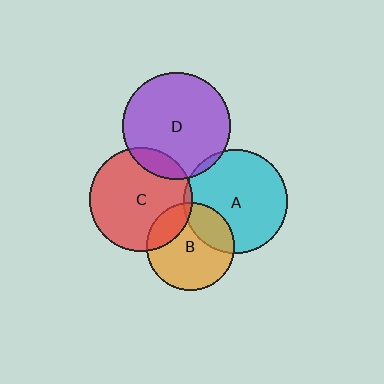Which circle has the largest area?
Circle D (purple).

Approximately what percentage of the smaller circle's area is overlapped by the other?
Approximately 5%.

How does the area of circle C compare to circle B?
Approximately 1.4 times.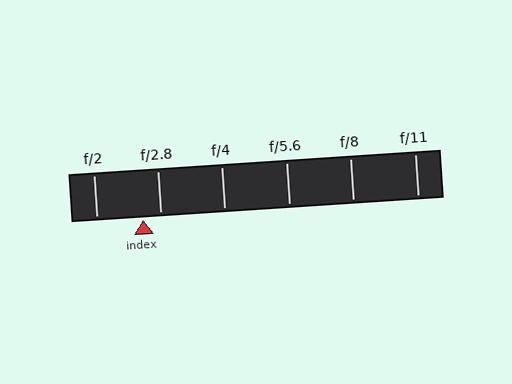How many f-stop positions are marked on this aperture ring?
There are 6 f-stop positions marked.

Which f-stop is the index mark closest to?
The index mark is closest to f/2.8.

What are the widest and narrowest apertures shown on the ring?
The widest aperture shown is f/2 and the narrowest is f/11.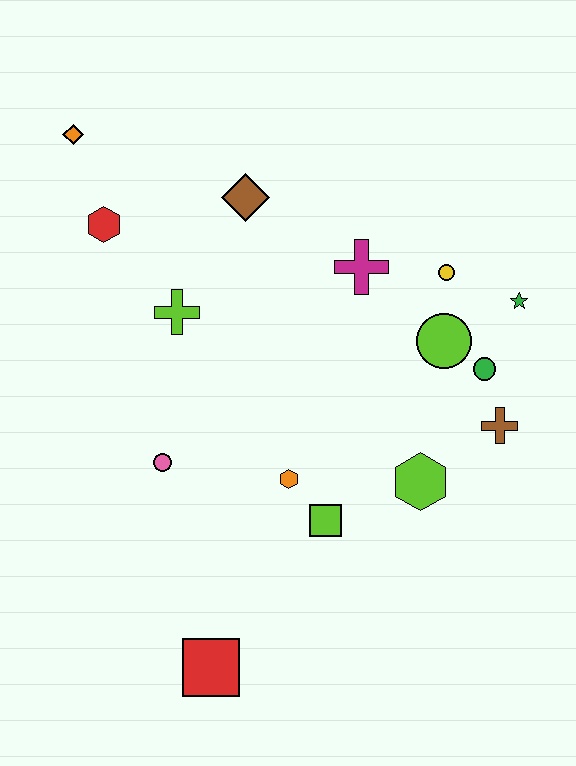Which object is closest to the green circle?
The lime circle is closest to the green circle.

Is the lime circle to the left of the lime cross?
No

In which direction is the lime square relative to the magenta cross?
The lime square is below the magenta cross.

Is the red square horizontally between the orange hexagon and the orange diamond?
Yes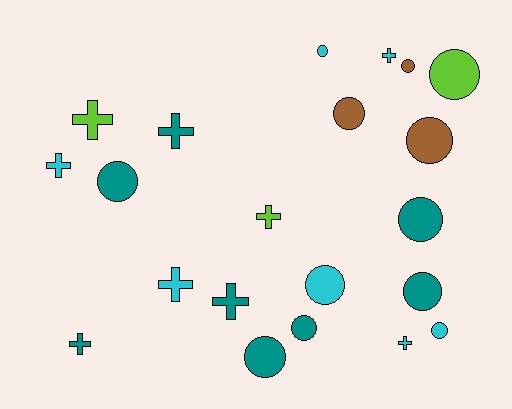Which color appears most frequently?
Teal, with 8 objects.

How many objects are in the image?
There are 21 objects.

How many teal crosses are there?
There are 3 teal crosses.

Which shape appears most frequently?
Circle, with 12 objects.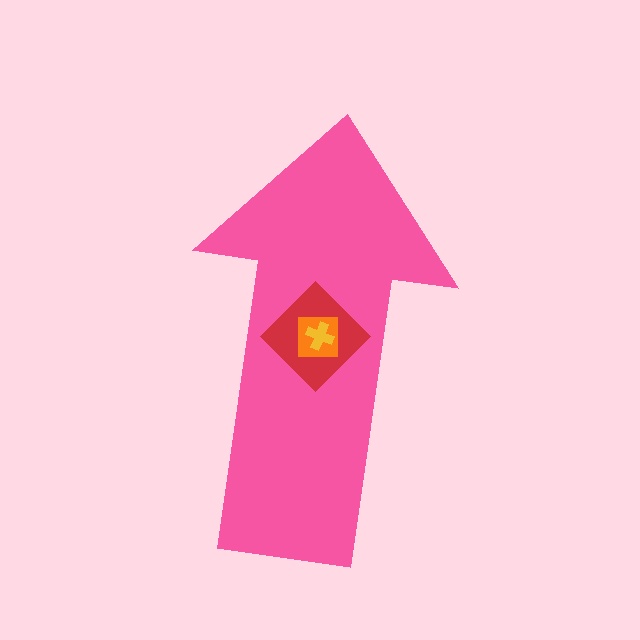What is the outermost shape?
The pink arrow.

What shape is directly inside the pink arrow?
The red diamond.